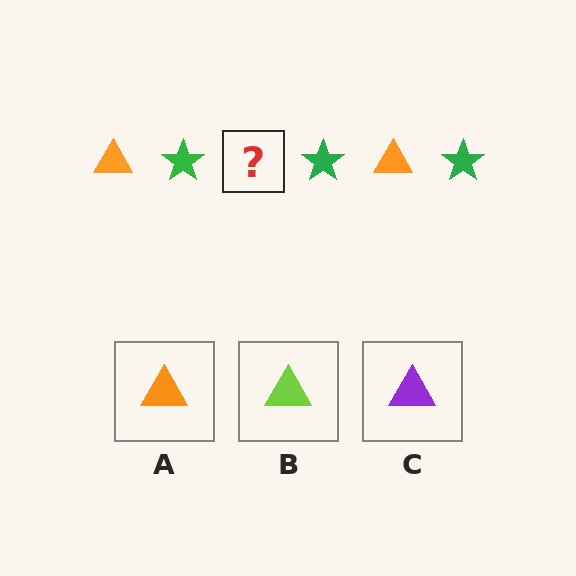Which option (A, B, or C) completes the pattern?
A.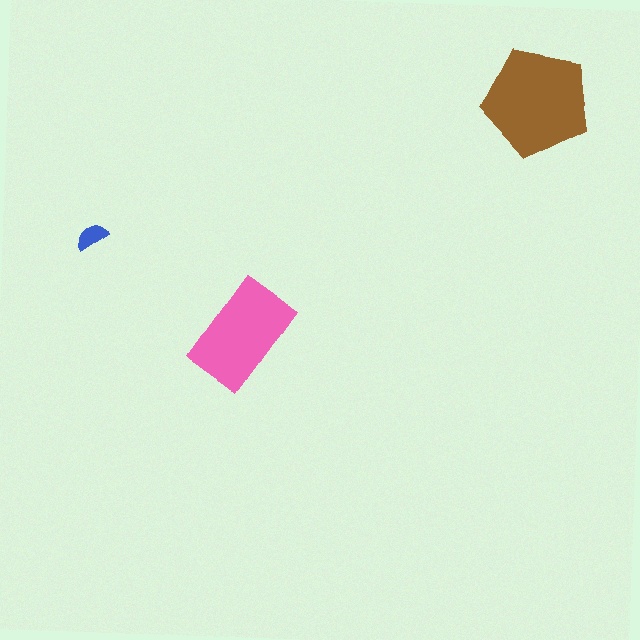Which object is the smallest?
The blue semicircle.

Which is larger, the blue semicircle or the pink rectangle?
The pink rectangle.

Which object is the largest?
The brown pentagon.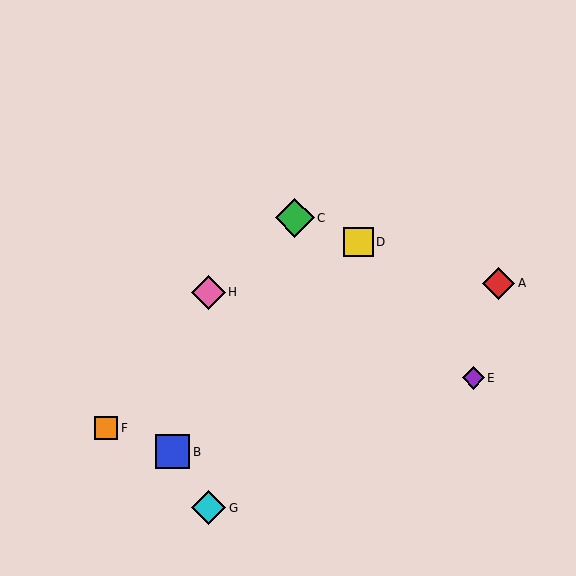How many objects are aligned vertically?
2 objects (G, H) are aligned vertically.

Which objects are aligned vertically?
Objects G, H are aligned vertically.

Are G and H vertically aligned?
Yes, both are at x≈208.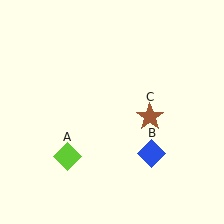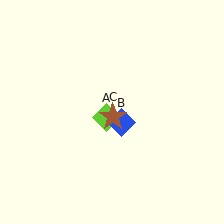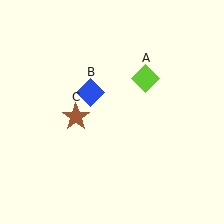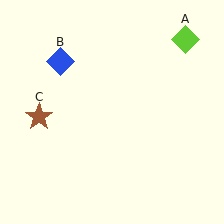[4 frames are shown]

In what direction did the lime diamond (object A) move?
The lime diamond (object A) moved up and to the right.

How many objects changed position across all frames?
3 objects changed position: lime diamond (object A), blue diamond (object B), brown star (object C).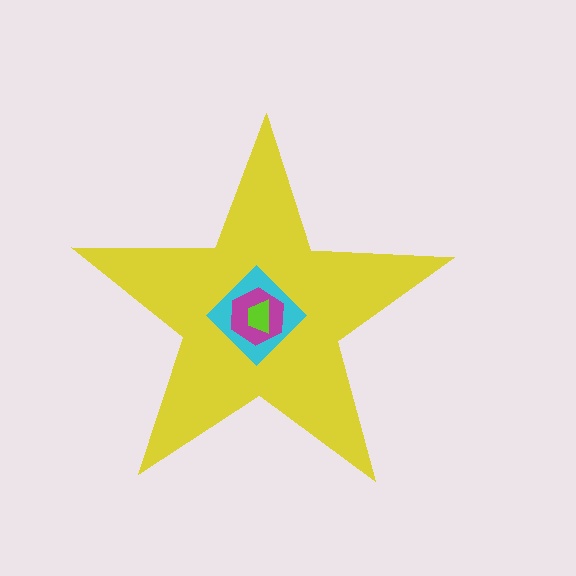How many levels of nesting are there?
4.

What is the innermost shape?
The lime trapezoid.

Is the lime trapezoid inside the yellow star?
Yes.